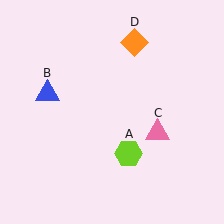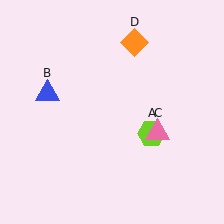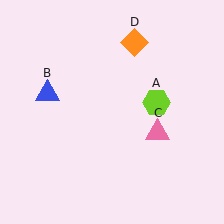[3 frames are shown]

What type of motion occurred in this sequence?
The lime hexagon (object A) rotated counterclockwise around the center of the scene.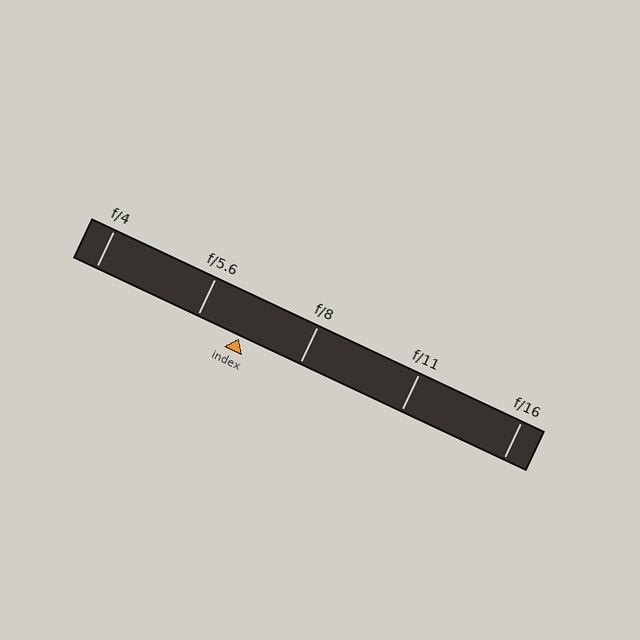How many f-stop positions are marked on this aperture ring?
There are 5 f-stop positions marked.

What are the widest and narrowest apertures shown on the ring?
The widest aperture shown is f/4 and the narrowest is f/16.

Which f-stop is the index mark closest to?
The index mark is closest to f/5.6.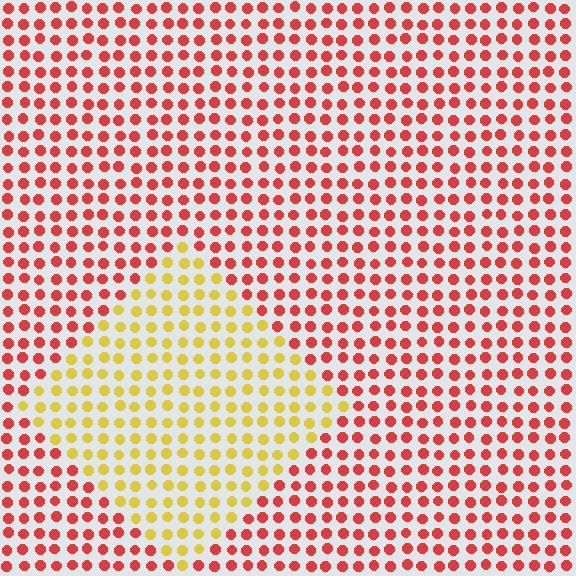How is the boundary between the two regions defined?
The boundary is defined purely by a slight shift in hue (about 54 degrees). Spacing, size, and orientation are identical on both sides.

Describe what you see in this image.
The image is filled with small red elements in a uniform arrangement. A diamond-shaped region is visible where the elements are tinted to a slightly different hue, forming a subtle color boundary.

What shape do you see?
I see a diamond.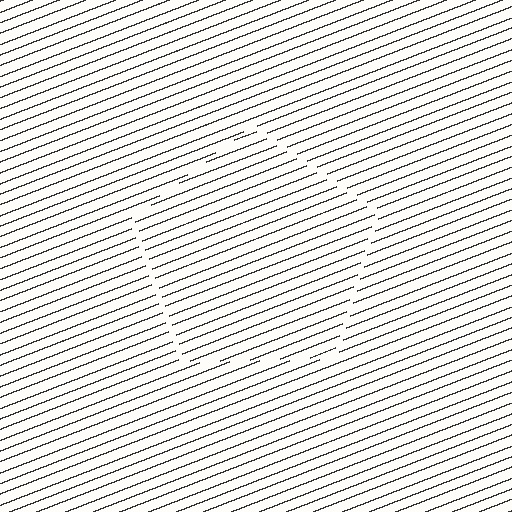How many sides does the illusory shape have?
5 sides — the line-ends trace a pentagon.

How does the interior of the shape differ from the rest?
The interior of the shape contains the same grating, shifted by half a period — the contour is defined by the phase discontinuity where line-ends from the inner and outer gratings abut.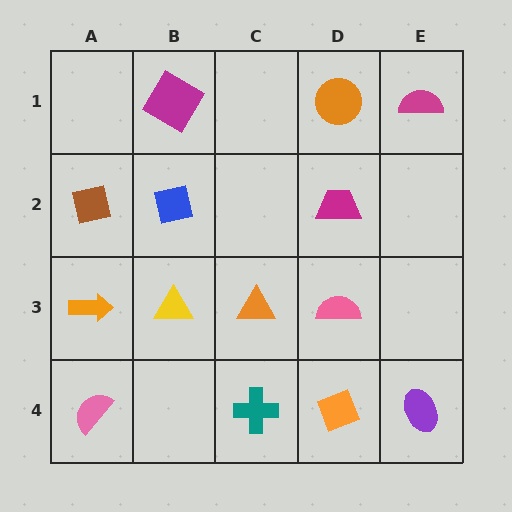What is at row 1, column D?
An orange circle.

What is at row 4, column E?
A purple ellipse.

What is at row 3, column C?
An orange triangle.